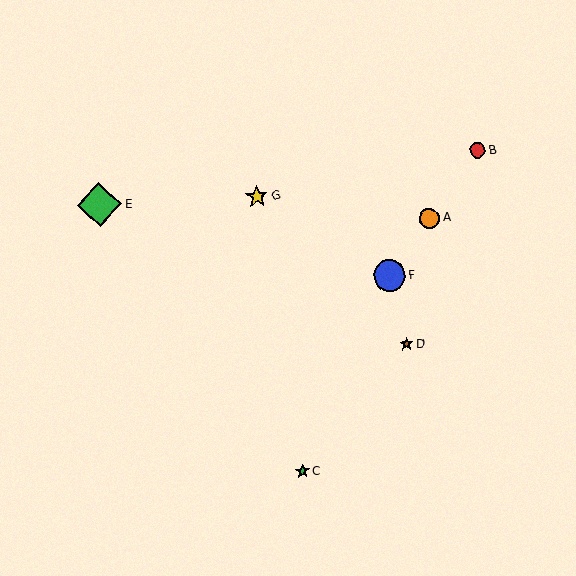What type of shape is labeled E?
Shape E is a green diamond.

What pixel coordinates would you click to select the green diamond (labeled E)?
Click at (99, 205) to select the green diamond E.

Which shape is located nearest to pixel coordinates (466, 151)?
The red circle (labeled B) at (478, 150) is nearest to that location.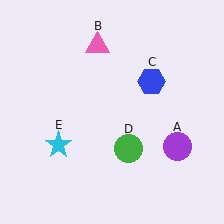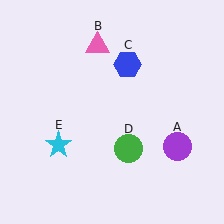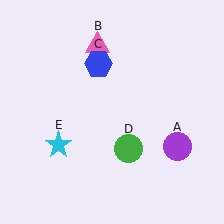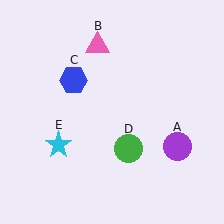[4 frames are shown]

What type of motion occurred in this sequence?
The blue hexagon (object C) rotated counterclockwise around the center of the scene.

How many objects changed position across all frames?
1 object changed position: blue hexagon (object C).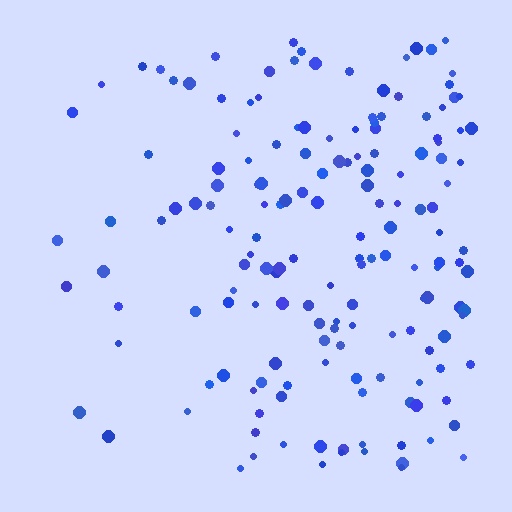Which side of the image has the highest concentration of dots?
The right.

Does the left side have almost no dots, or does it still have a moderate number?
Still a moderate number, just noticeably fewer than the right.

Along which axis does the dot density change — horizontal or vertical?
Horizontal.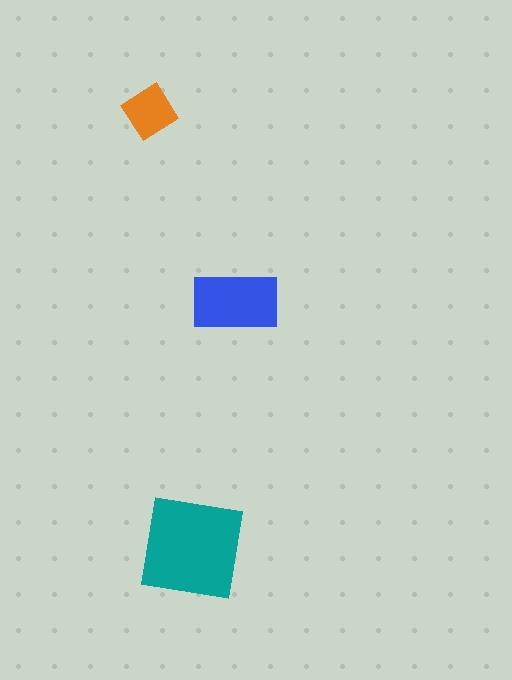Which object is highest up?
The orange diamond is topmost.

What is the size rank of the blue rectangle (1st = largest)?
2nd.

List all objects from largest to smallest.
The teal square, the blue rectangle, the orange diamond.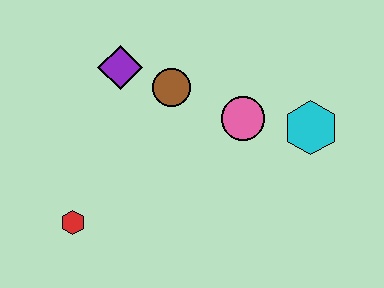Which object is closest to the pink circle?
The cyan hexagon is closest to the pink circle.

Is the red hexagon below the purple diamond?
Yes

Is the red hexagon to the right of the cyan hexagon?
No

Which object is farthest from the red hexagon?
The cyan hexagon is farthest from the red hexagon.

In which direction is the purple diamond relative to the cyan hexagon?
The purple diamond is to the left of the cyan hexagon.